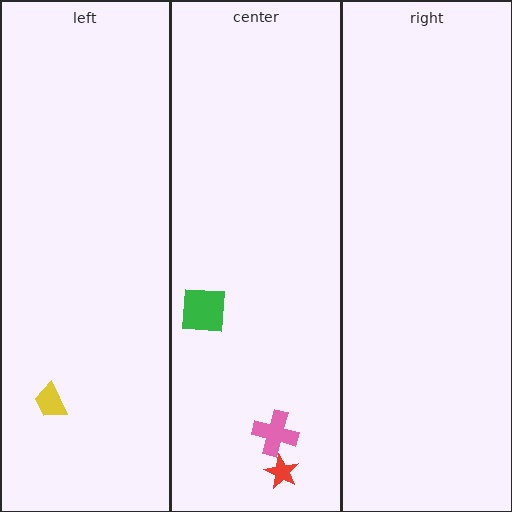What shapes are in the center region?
The red star, the green square, the pink cross.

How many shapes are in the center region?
3.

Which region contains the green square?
The center region.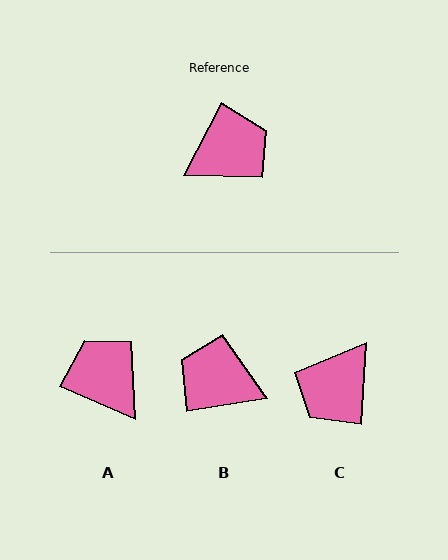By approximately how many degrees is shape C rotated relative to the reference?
Approximately 156 degrees clockwise.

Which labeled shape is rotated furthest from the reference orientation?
C, about 156 degrees away.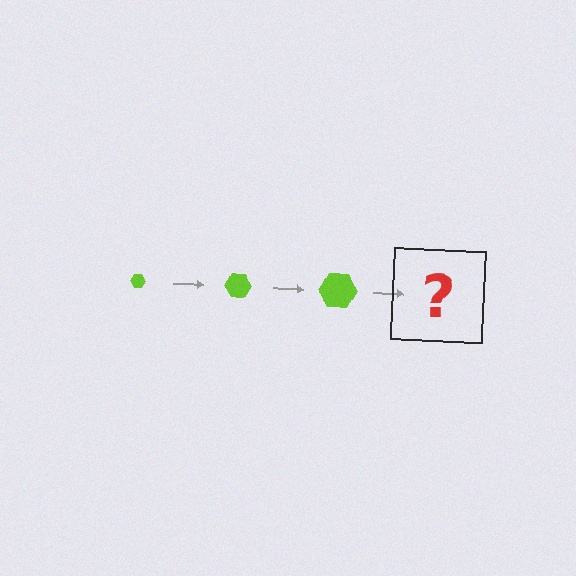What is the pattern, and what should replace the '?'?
The pattern is that the hexagon gets progressively larger each step. The '?' should be a lime hexagon, larger than the previous one.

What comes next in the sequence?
The next element should be a lime hexagon, larger than the previous one.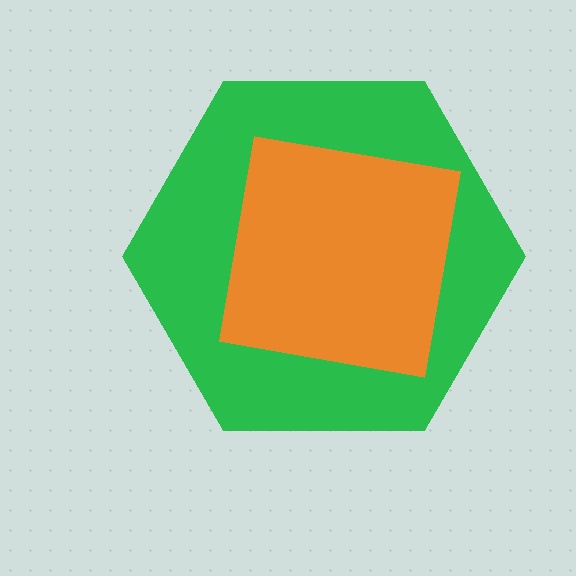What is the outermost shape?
The green hexagon.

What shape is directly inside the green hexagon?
The orange square.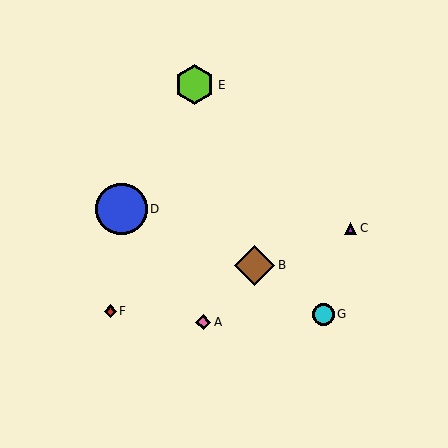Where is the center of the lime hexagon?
The center of the lime hexagon is at (195, 85).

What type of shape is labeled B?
Shape B is a brown diamond.